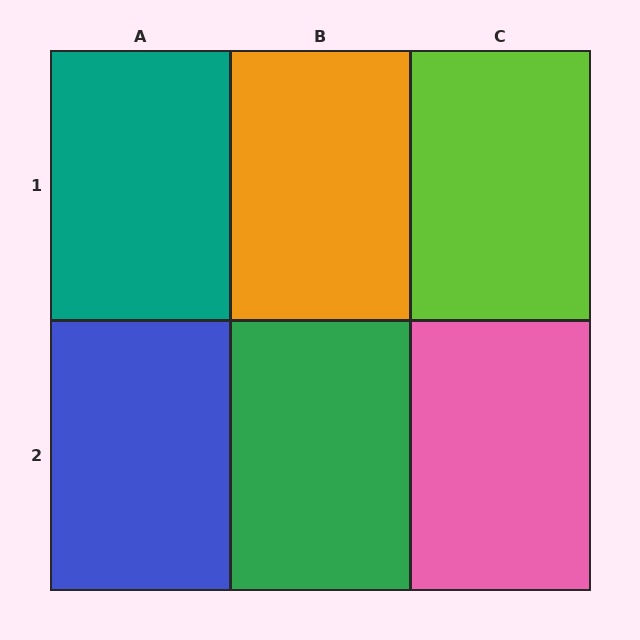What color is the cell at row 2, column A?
Blue.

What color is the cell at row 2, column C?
Pink.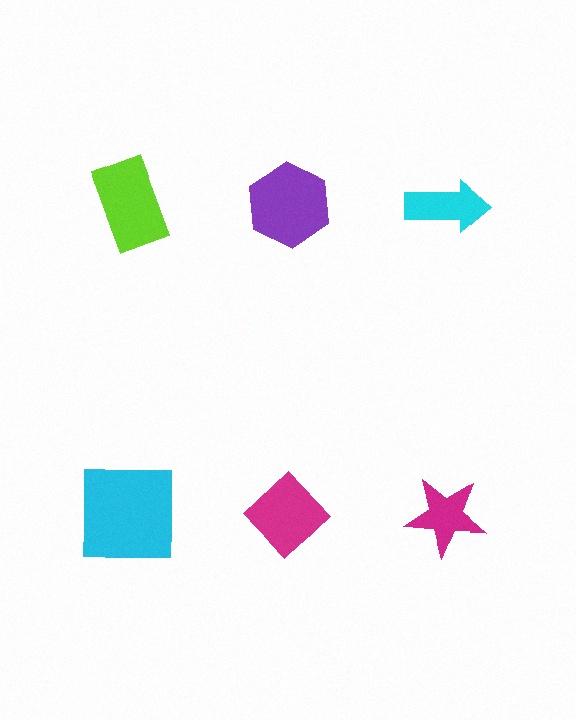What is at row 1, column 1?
A lime rectangle.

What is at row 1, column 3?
A cyan arrow.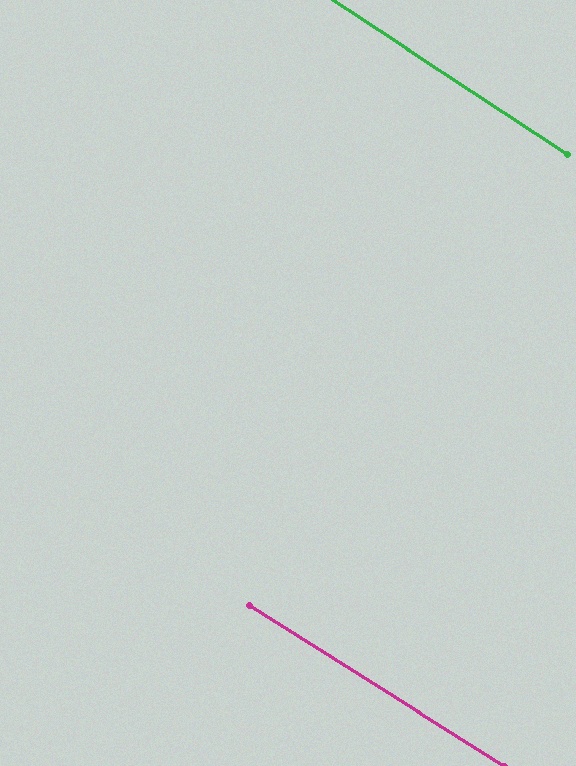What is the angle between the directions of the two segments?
Approximately 1 degree.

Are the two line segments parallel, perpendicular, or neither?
Parallel — their directions differ by only 1.3°.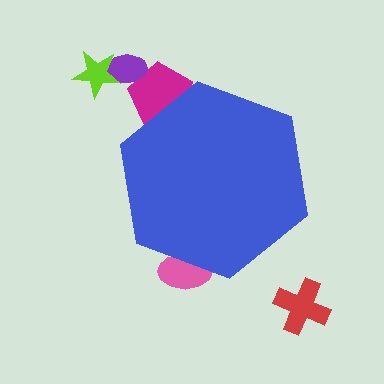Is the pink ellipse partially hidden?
Yes, the pink ellipse is partially hidden behind the blue hexagon.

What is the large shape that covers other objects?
A blue hexagon.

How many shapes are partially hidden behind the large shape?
2 shapes are partially hidden.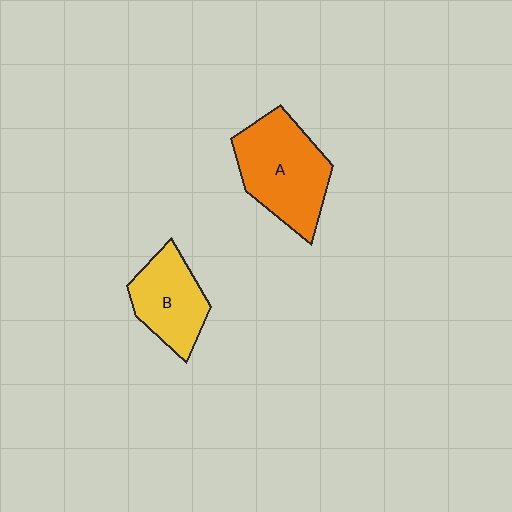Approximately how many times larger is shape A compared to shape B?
Approximately 1.4 times.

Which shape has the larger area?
Shape A (orange).